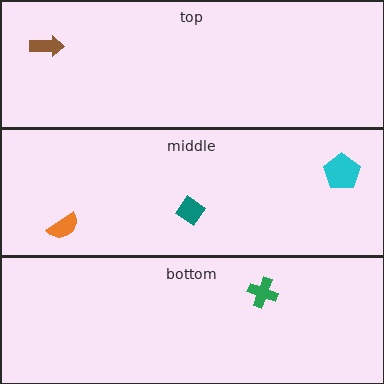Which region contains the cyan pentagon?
The middle region.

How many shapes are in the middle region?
3.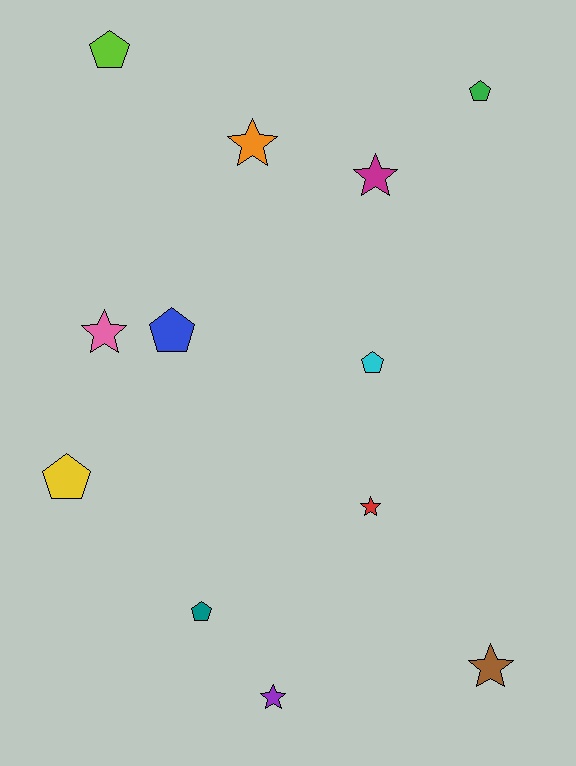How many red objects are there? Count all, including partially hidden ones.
There is 1 red object.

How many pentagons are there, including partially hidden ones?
There are 6 pentagons.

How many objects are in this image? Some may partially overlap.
There are 12 objects.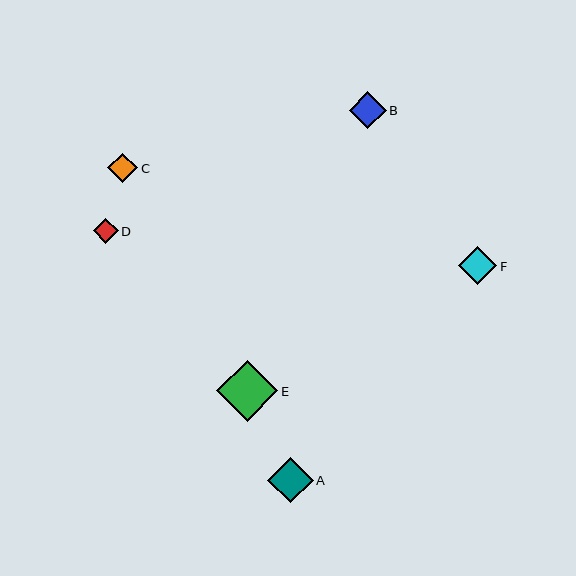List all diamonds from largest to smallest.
From largest to smallest: E, A, F, B, C, D.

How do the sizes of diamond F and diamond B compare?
Diamond F and diamond B are approximately the same size.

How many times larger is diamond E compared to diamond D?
Diamond E is approximately 2.4 times the size of diamond D.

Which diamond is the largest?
Diamond E is the largest with a size of approximately 61 pixels.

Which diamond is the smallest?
Diamond D is the smallest with a size of approximately 25 pixels.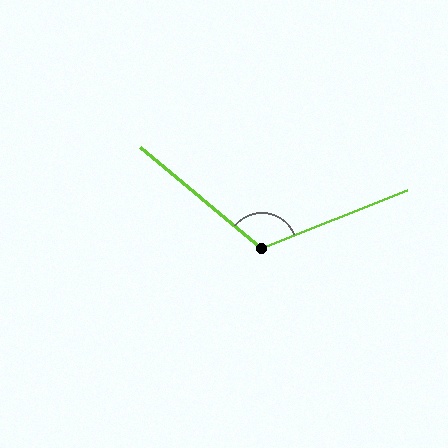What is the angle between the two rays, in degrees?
Approximately 118 degrees.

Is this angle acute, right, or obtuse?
It is obtuse.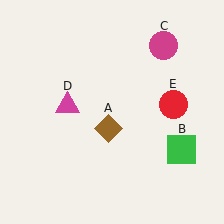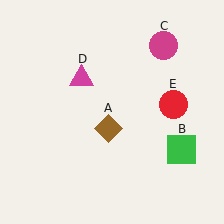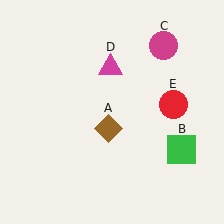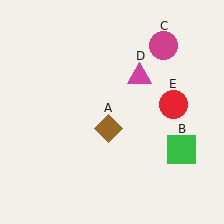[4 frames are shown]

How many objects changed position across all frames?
1 object changed position: magenta triangle (object D).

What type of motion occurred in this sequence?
The magenta triangle (object D) rotated clockwise around the center of the scene.